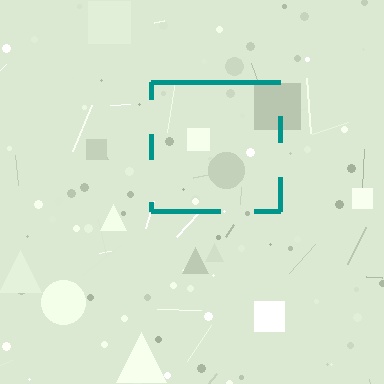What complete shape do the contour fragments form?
The contour fragments form a square.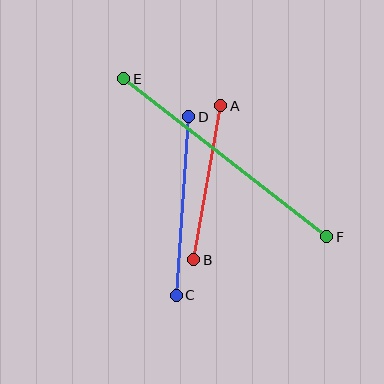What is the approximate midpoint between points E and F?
The midpoint is at approximately (225, 158) pixels.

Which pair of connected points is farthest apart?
Points E and F are farthest apart.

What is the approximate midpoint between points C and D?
The midpoint is at approximately (183, 206) pixels.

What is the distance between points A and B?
The distance is approximately 157 pixels.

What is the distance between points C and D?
The distance is approximately 179 pixels.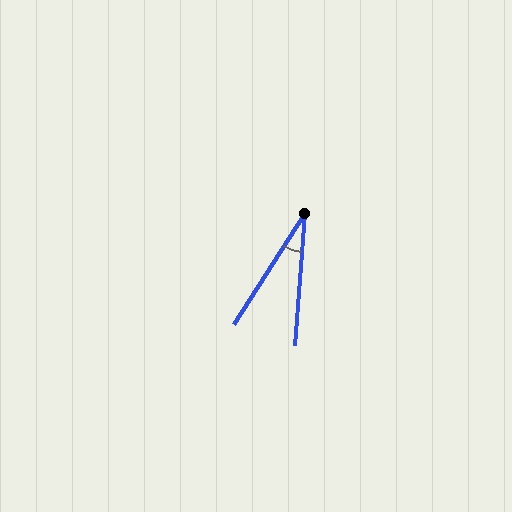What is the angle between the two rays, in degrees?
Approximately 28 degrees.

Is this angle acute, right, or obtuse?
It is acute.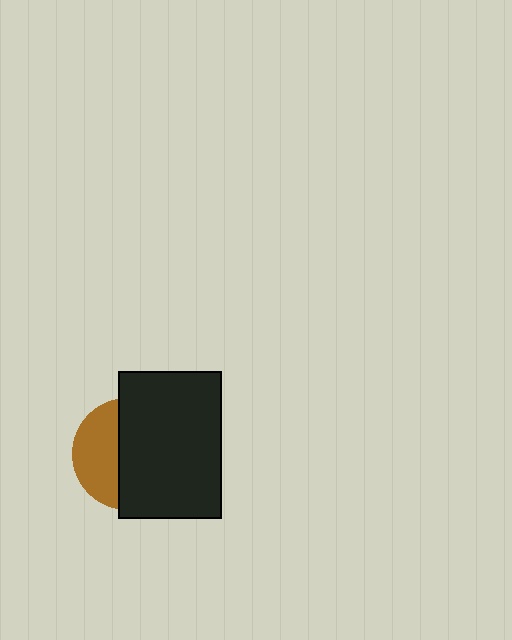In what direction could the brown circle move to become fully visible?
The brown circle could move left. That would shift it out from behind the black rectangle entirely.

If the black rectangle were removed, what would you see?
You would see the complete brown circle.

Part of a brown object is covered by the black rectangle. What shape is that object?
It is a circle.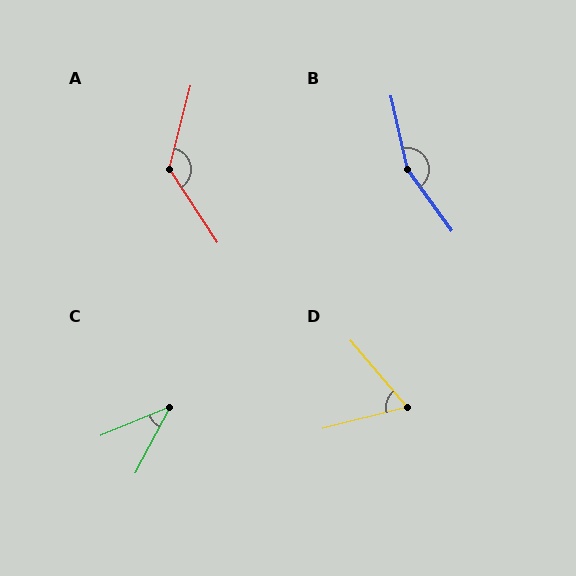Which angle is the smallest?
C, at approximately 40 degrees.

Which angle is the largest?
B, at approximately 157 degrees.